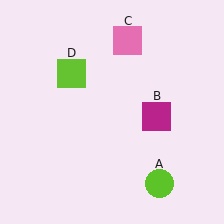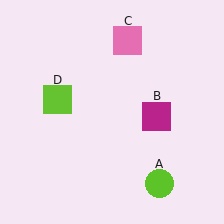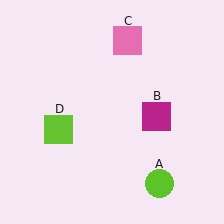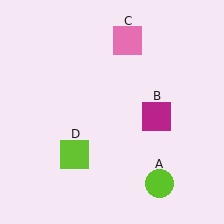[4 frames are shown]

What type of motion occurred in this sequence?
The lime square (object D) rotated counterclockwise around the center of the scene.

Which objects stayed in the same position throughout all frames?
Lime circle (object A) and magenta square (object B) and pink square (object C) remained stationary.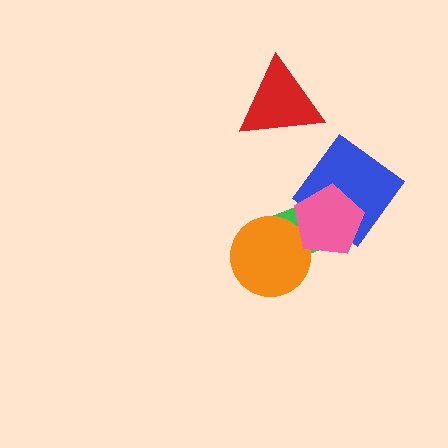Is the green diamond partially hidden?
Yes, it is partially covered by another shape.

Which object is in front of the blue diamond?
The pink pentagon is in front of the blue diamond.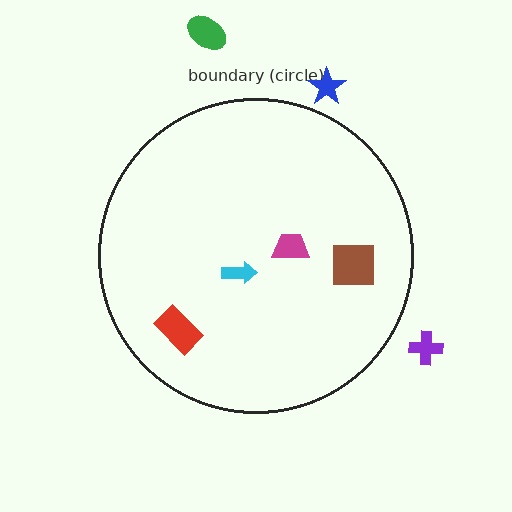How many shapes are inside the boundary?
4 inside, 3 outside.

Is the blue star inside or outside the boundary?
Outside.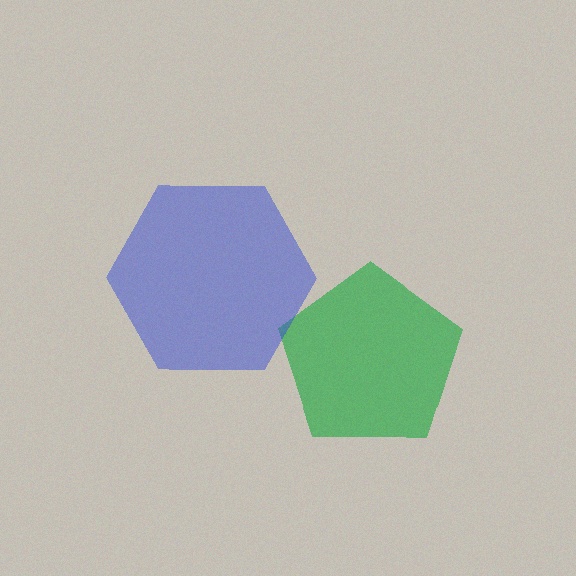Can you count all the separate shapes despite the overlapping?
Yes, there are 2 separate shapes.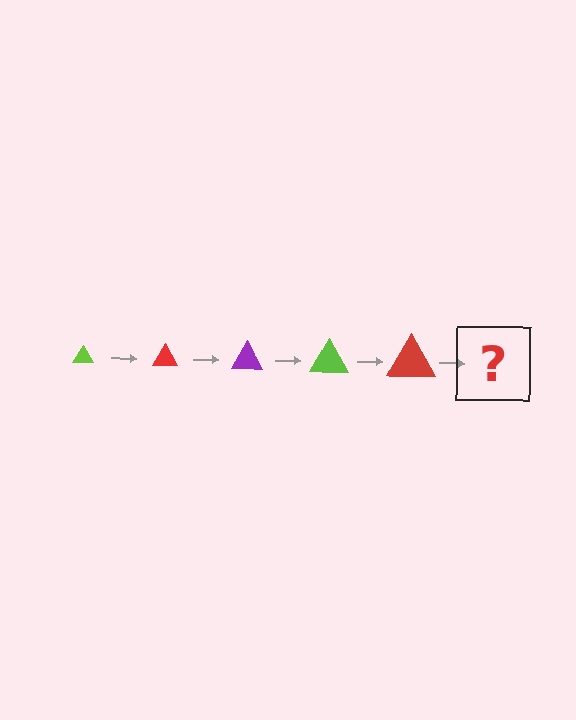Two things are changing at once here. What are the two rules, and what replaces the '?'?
The two rules are that the triangle grows larger each step and the color cycles through lime, red, and purple. The '?' should be a purple triangle, larger than the previous one.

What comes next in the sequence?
The next element should be a purple triangle, larger than the previous one.